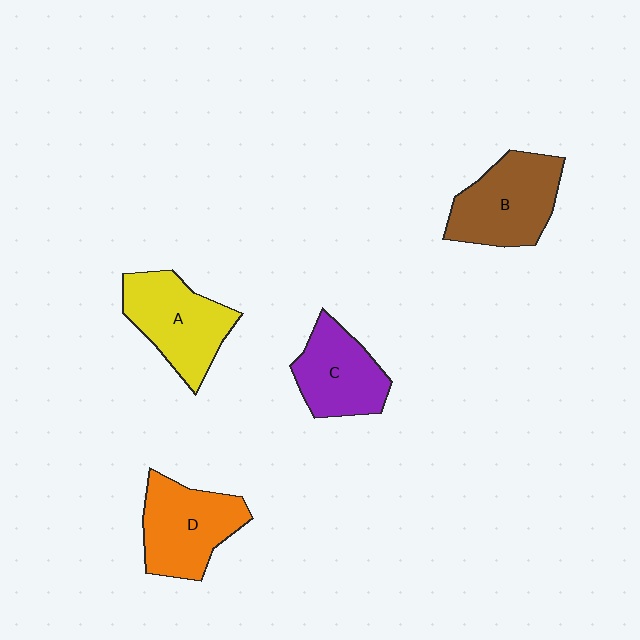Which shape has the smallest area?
Shape C (purple).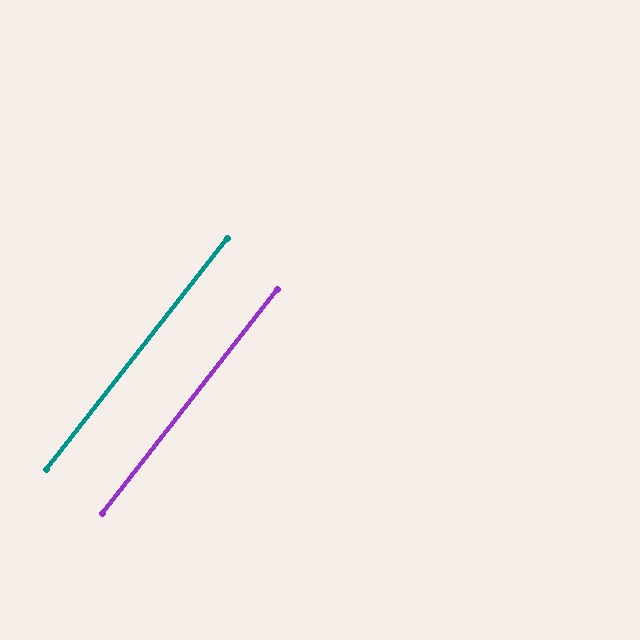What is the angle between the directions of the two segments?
Approximately 0 degrees.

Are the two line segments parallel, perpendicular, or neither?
Parallel — their directions differ by only 0.3°.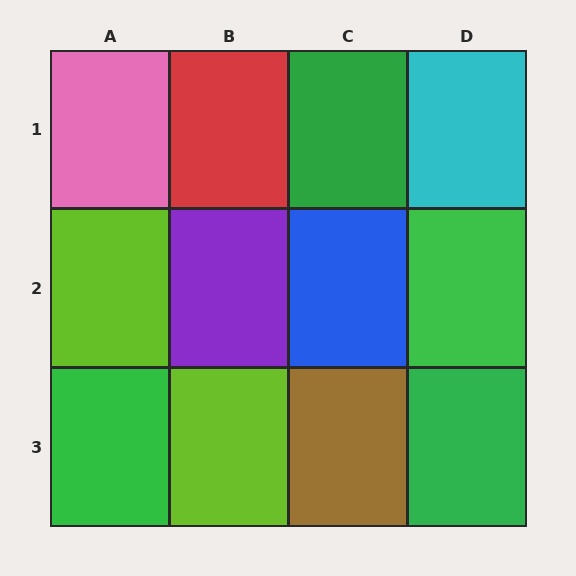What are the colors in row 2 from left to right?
Lime, purple, blue, green.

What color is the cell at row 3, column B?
Lime.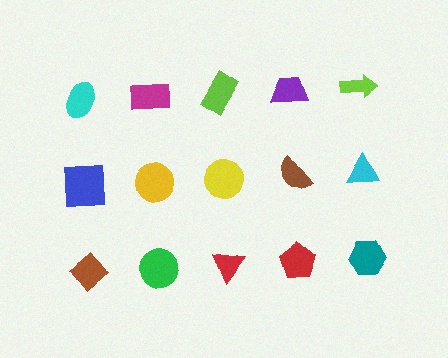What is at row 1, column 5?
A lime arrow.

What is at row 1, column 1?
A cyan ellipse.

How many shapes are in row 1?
5 shapes.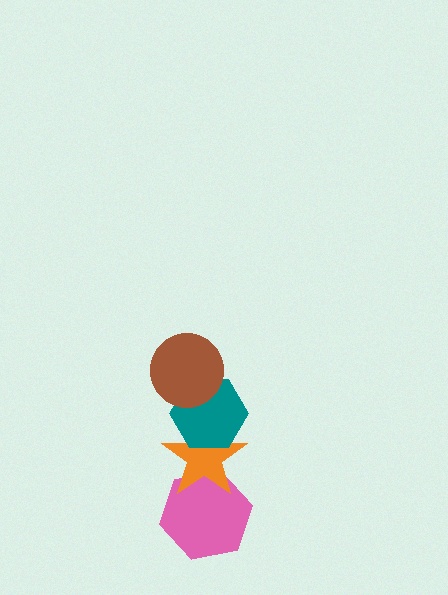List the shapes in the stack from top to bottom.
From top to bottom: the brown circle, the teal hexagon, the orange star, the pink hexagon.